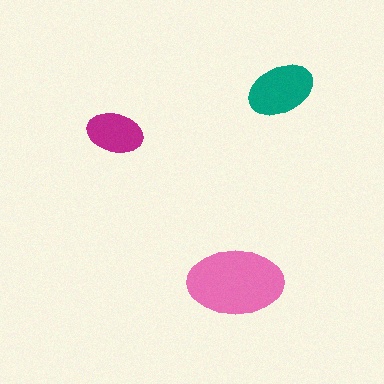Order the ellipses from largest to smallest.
the pink one, the teal one, the magenta one.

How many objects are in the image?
There are 3 objects in the image.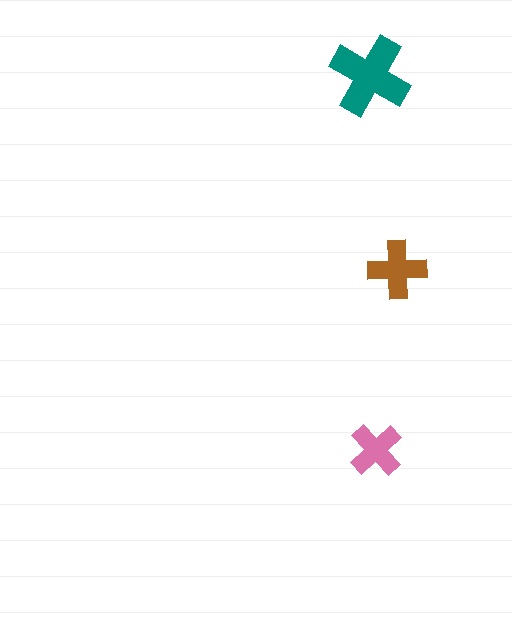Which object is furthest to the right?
The brown cross is rightmost.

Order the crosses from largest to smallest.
the teal one, the brown one, the pink one.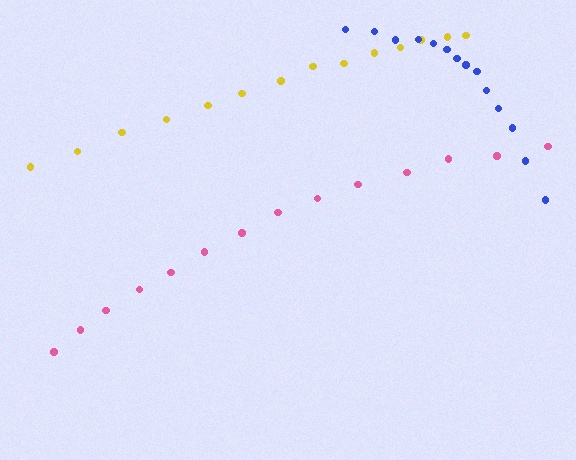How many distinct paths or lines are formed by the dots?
There are 3 distinct paths.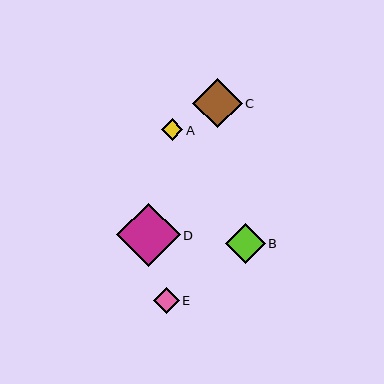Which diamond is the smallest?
Diamond A is the smallest with a size of approximately 21 pixels.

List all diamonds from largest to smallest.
From largest to smallest: D, C, B, E, A.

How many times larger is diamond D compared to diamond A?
Diamond D is approximately 3.0 times the size of diamond A.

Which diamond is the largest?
Diamond D is the largest with a size of approximately 63 pixels.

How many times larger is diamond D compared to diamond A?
Diamond D is approximately 3.0 times the size of diamond A.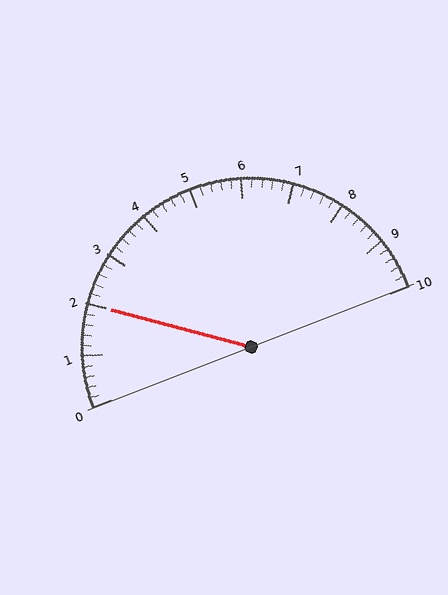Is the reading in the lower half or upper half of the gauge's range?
The reading is in the lower half of the range (0 to 10).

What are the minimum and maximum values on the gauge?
The gauge ranges from 0 to 10.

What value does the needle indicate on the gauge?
The needle indicates approximately 2.0.